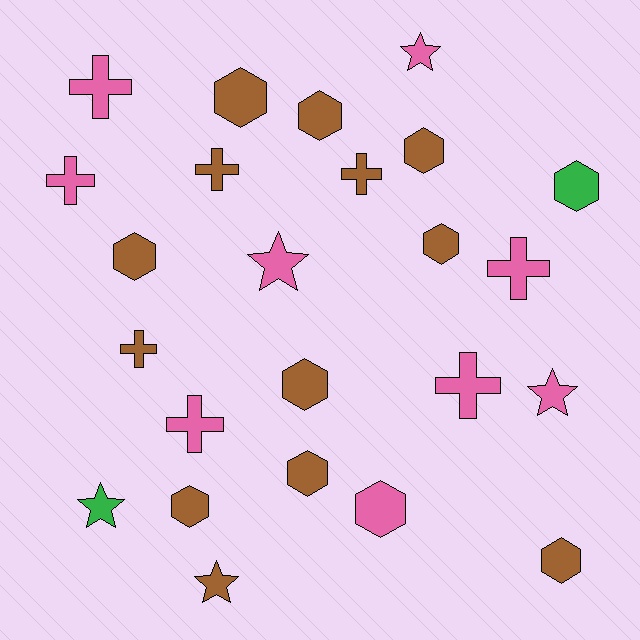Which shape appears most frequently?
Hexagon, with 11 objects.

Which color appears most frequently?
Brown, with 13 objects.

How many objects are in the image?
There are 24 objects.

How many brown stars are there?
There is 1 brown star.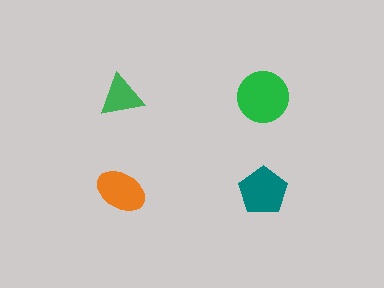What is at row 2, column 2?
A teal pentagon.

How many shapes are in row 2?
2 shapes.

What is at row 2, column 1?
An orange ellipse.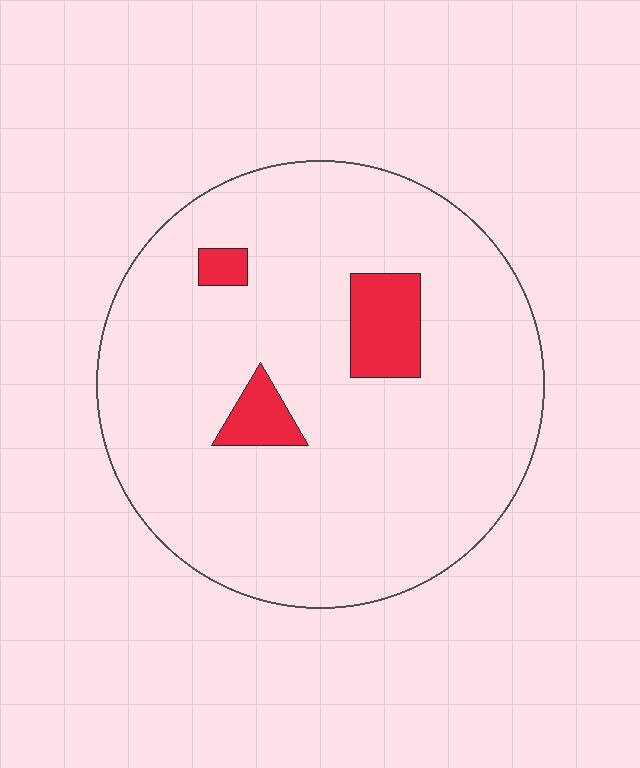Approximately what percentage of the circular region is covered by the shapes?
Approximately 10%.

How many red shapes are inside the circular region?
3.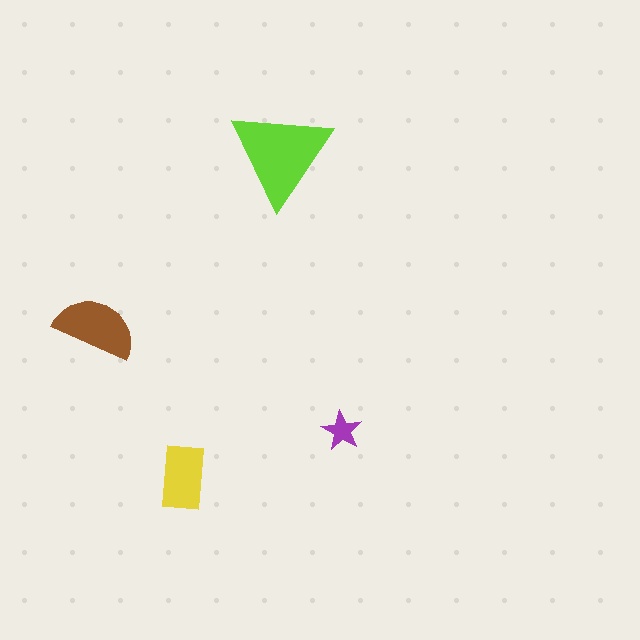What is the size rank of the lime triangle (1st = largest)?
1st.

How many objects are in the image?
There are 4 objects in the image.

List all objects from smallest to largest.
The purple star, the yellow rectangle, the brown semicircle, the lime triangle.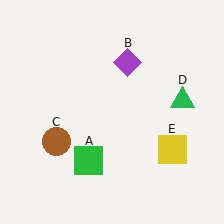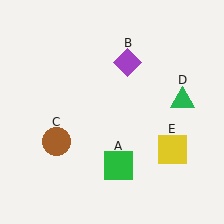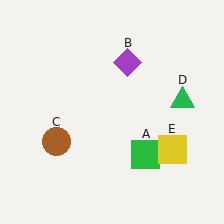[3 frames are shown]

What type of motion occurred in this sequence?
The green square (object A) rotated counterclockwise around the center of the scene.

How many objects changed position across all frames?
1 object changed position: green square (object A).